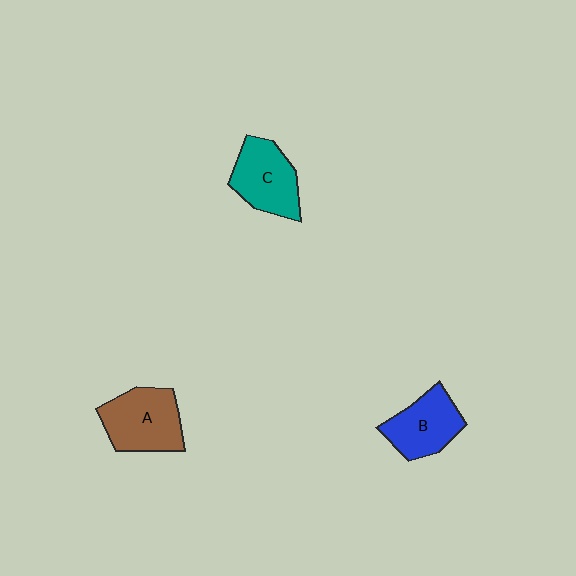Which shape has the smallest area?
Shape B (blue).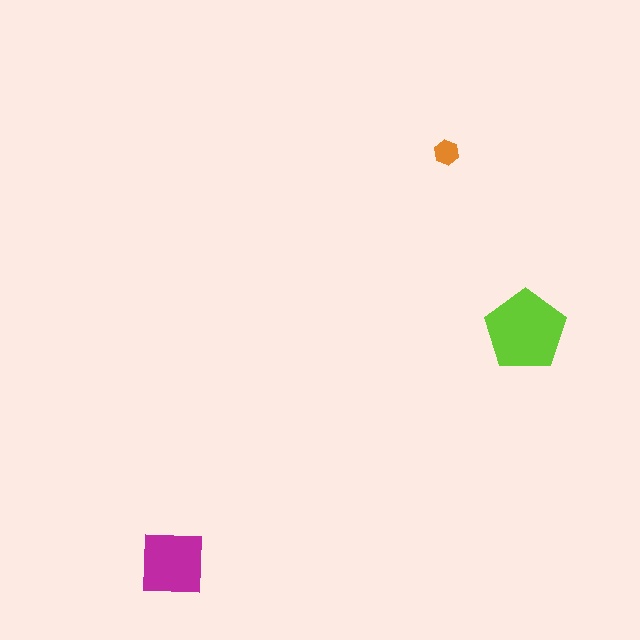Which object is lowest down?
The magenta square is bottommost.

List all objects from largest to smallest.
The lime pentagon, the magenta square, the orange hexagon.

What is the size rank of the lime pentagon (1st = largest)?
1st.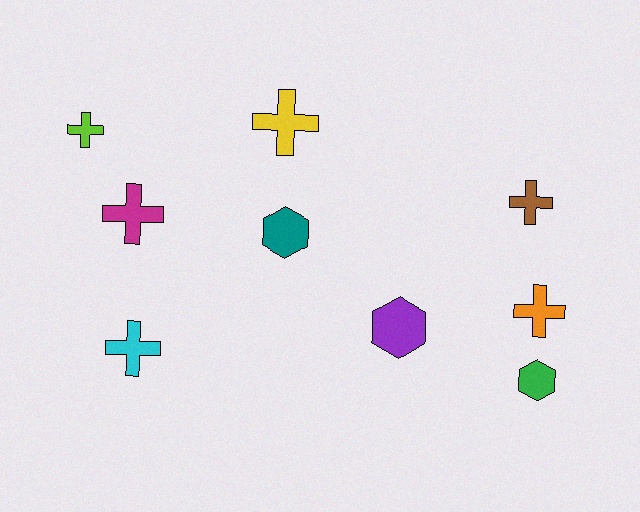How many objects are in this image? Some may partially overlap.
There are 9 objects.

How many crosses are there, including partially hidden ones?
There are 6 crosses.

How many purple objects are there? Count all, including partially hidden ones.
There is 1 purple object.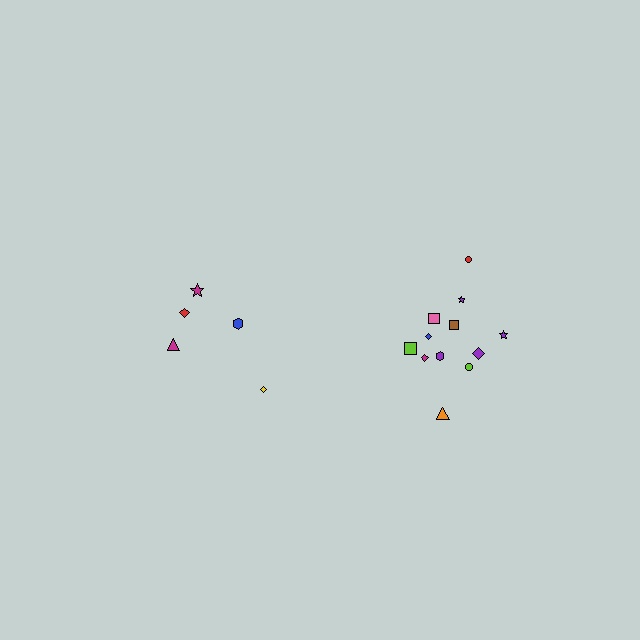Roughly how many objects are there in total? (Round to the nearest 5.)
Roughly 15 objects in total.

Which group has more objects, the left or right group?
The right group.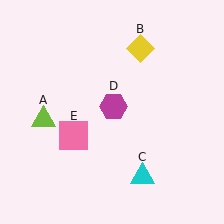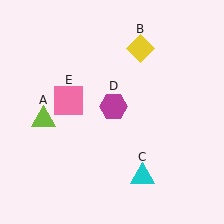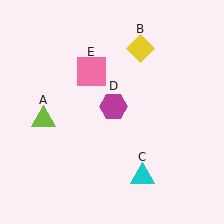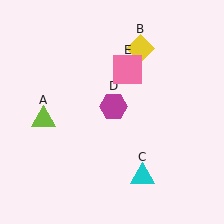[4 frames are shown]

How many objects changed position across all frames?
1 object changed position: pink square (object E).